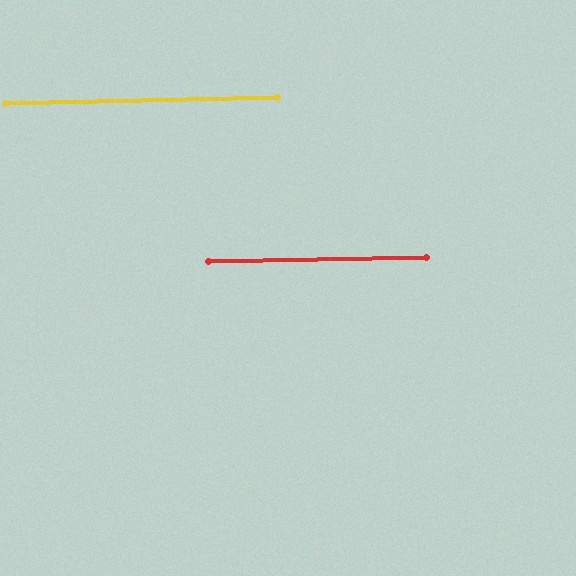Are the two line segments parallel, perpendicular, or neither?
Parallel — their directions differ by only 0.5°.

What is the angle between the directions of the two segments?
Approximately 0 degrees.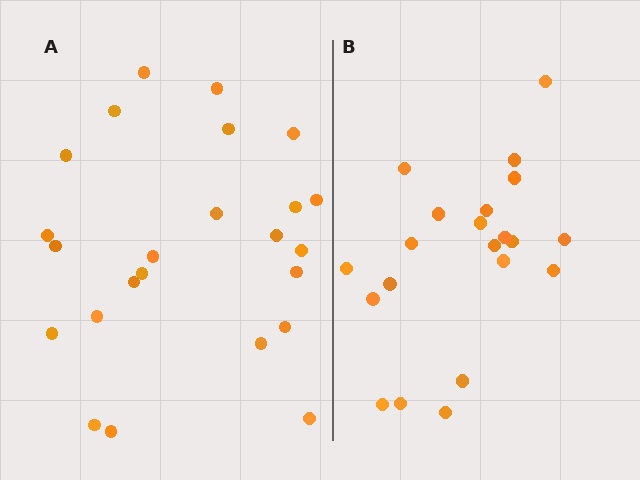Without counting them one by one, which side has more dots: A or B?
Region A (the left region) has more dots.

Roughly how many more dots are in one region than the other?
Region A has just a few more — roughly 2 or 3 more dots than region B.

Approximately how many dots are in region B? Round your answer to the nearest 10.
About 20 dots. (The exact count is 21, which rounds to 20.)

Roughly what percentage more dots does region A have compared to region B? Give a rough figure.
About 15% more.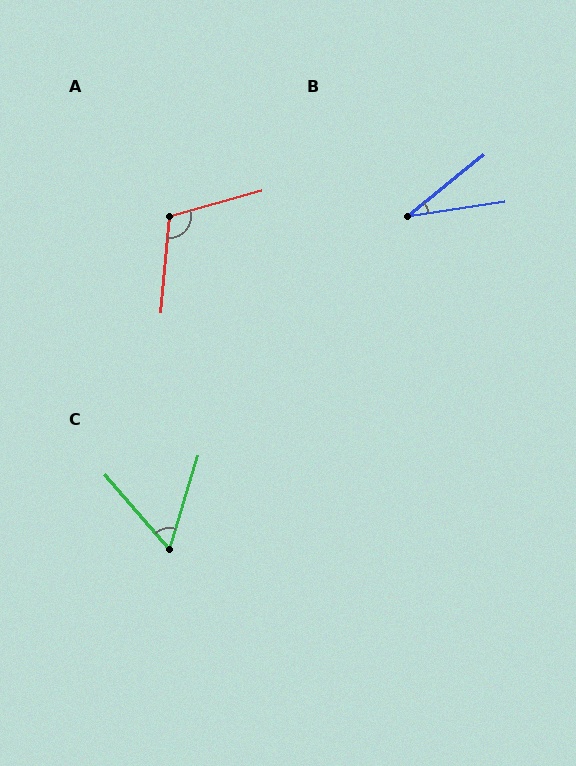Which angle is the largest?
A, at approximately 111 degrees.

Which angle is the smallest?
B, at approximately 30 degrees.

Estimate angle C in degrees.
Approximately 58 degrees.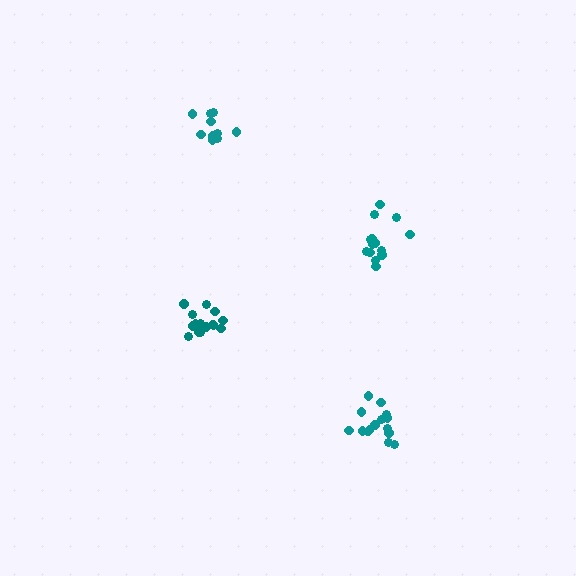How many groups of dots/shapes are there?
There are 4 groups.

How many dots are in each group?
Group 1: 14 dots, Group 2: 15 dots, Group 3: 11 dots, Group 4: 15 dots (55 total).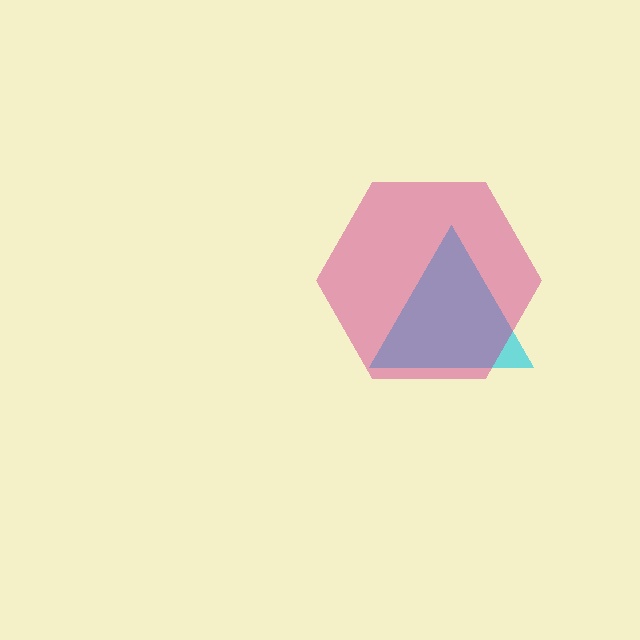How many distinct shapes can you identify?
There are 2 distinct shapes: a cyan triangle, a magenta hexagon.